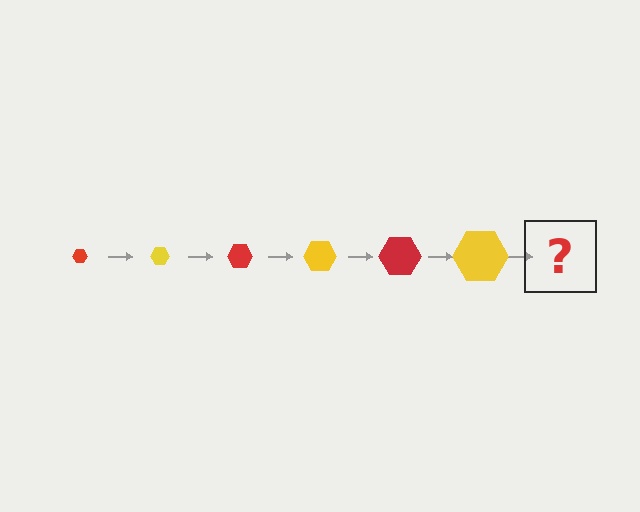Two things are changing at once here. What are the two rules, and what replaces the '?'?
The two rules are that the hexagon grows larger each step and the color cycles through red and yellow. The '?' should be a red hexagon, larger than the previous one.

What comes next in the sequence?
The next element should be a red hexagon, larger than the previous one.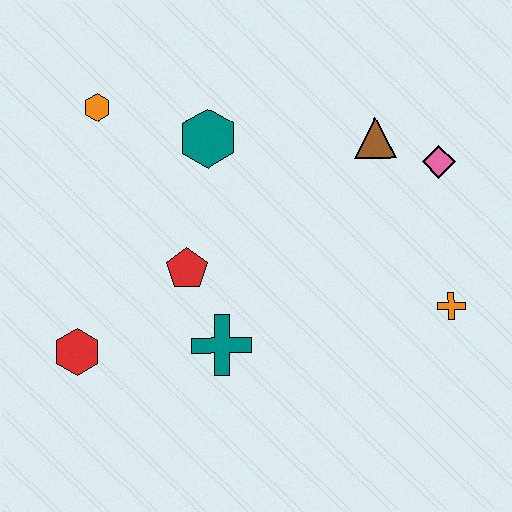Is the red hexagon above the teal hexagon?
No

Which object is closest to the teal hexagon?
The orange hexagon is closest to the teal hexagon.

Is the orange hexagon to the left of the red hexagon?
No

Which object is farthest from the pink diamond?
The red hexagon is farthest from the pink diamond.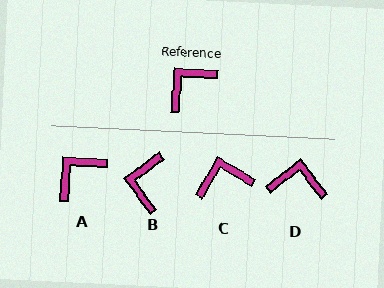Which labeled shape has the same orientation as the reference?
A.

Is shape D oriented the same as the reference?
No, it is off by about 49 degrees.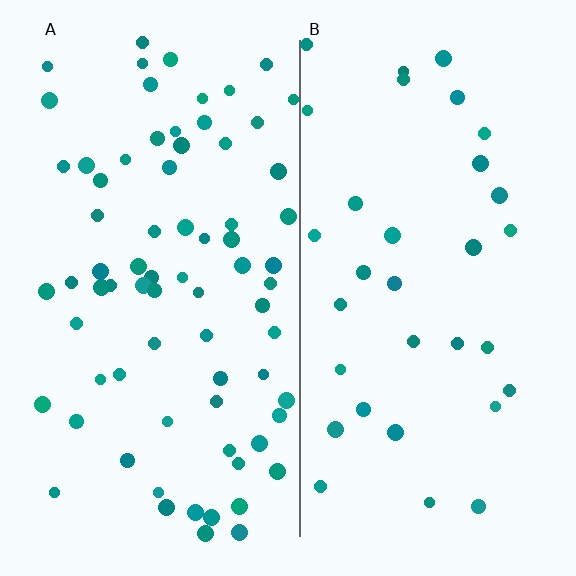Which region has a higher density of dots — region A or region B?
A (the left).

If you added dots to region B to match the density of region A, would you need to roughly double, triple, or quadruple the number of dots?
Approximately double.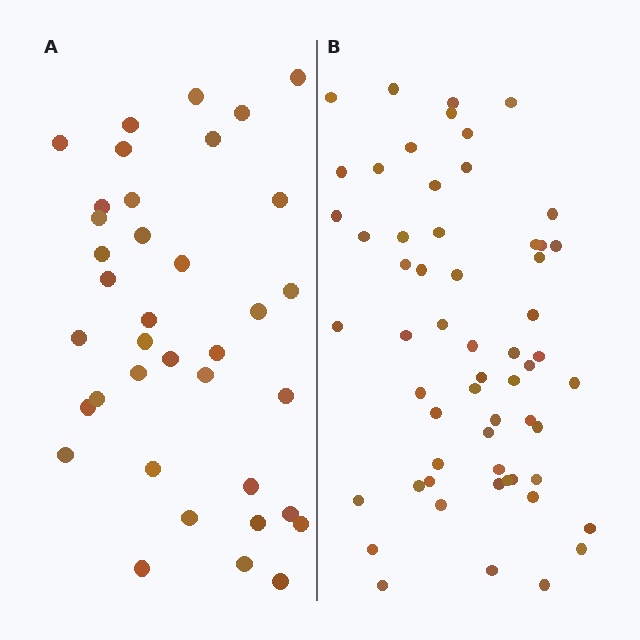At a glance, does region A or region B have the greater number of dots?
Region B (the right region) has more dots.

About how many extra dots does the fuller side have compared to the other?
Region B has approximately 20 more dots than region A.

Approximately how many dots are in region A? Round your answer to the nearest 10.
About 40 dots. (The exact count is 37, which rounds to 40.)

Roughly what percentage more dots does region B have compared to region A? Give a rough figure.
About 55% more.